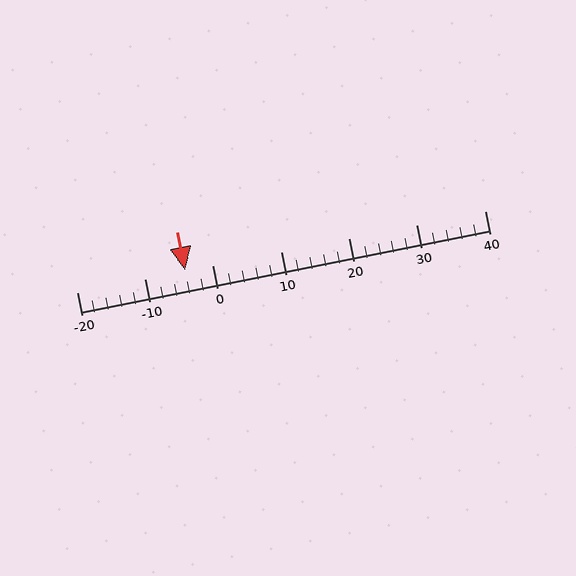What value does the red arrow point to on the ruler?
The red arrow points to approximately -4.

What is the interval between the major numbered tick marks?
The major tick marks are spaced 10 units apart.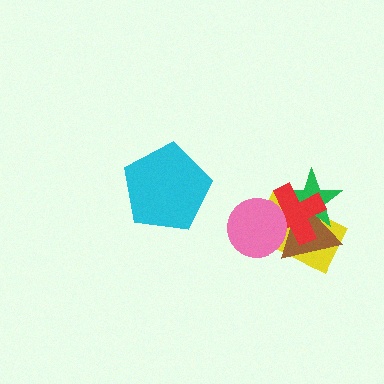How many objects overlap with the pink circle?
3 objects overlap with the pink circle.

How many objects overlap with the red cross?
4 objects overlap with the red cross.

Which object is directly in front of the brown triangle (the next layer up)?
The green star is directly in front of the brown triangle.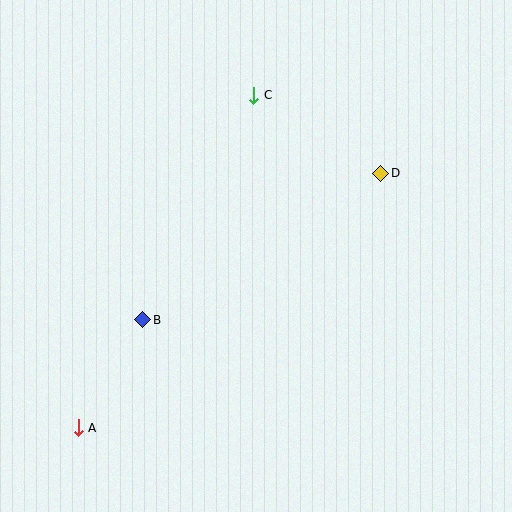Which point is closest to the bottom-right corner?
Point D is closest to the bottom-right corner.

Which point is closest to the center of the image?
Point B at (143, 320) is closest to the center.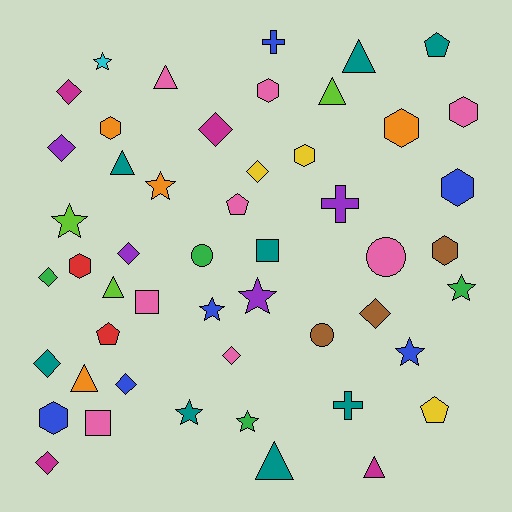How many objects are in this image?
There are 50 objects.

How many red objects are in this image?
There are 2 red objects.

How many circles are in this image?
There are 3 circles.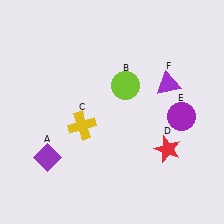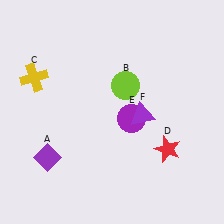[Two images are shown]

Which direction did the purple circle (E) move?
The purple circle (E) moved left.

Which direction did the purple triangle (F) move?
The purple triangle (F) moved down.